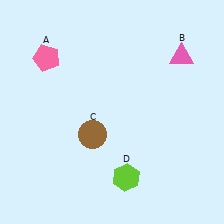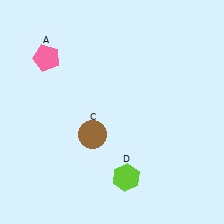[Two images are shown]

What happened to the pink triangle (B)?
The pink triangle (B) was removed in Image 2. It was in the top-right area of Image 1.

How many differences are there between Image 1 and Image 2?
There is 1 difference between the two images.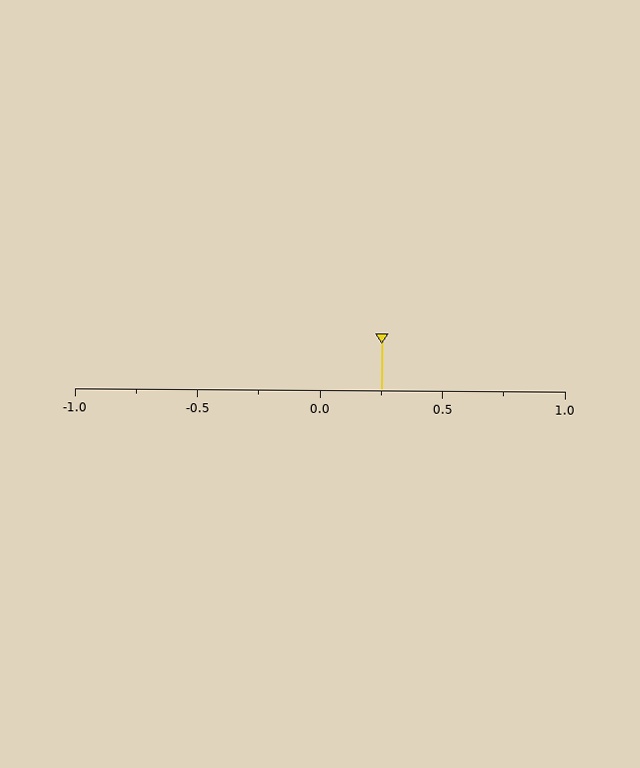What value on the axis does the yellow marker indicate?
The marker indicates approximately 0.25.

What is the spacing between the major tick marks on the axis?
The major ticks are spaced 0.5 apart.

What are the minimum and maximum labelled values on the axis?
The axis runs from -1.0 to 1.0.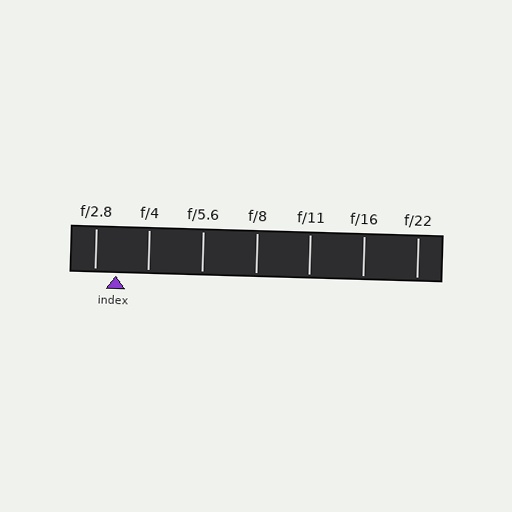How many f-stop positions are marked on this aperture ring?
There are 7 f-stop positions marked.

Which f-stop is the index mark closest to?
The index mark is closest to f/2.8.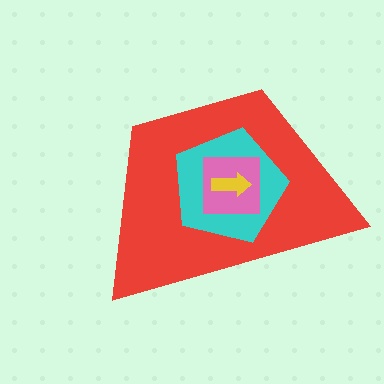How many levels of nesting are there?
4.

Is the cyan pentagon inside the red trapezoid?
Yes.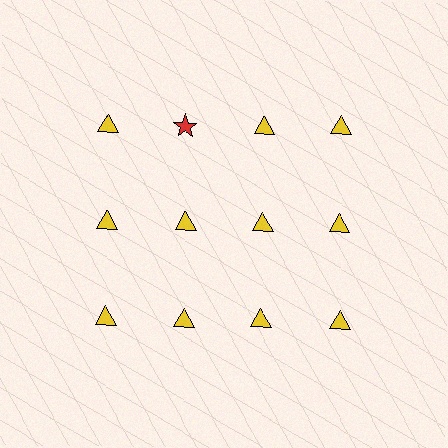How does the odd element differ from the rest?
It differs in both color (red instead of yellow) and shape (star instead of triangle).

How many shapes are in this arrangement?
There are 12 shapes arranged in a grid pattern.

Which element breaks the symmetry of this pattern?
The red star in the top row, second from left column breaks the symmetry. All other shapes are yellow triangles.